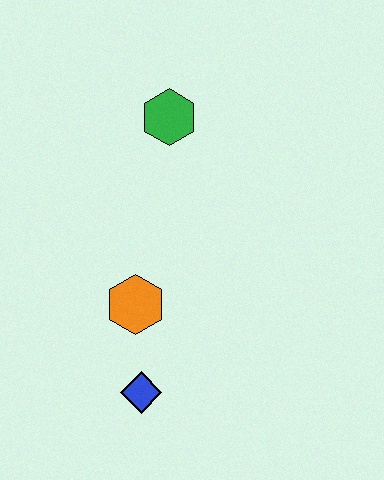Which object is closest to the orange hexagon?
The blue diamond is closest to the orange hexagon.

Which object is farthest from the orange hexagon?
The green hexagon is farthest from the orange hexagon.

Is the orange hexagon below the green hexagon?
Yes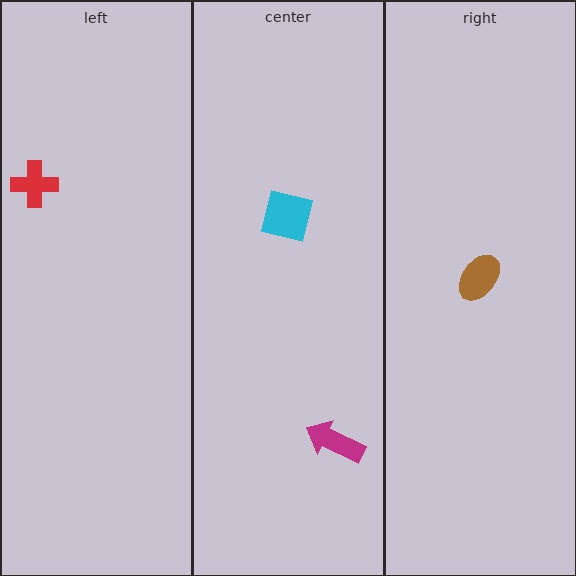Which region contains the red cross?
The left region.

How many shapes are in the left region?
1.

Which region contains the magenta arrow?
The center region.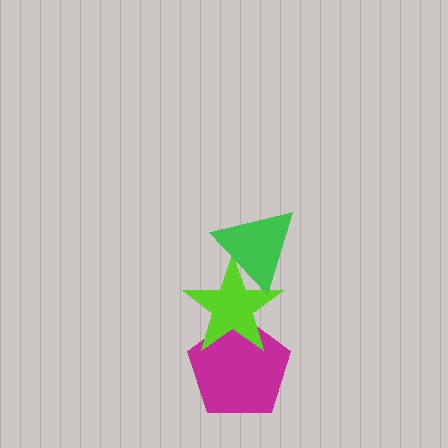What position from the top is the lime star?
The lime star is 2nd from the top.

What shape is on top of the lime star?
The green triangle is on top of the lime star.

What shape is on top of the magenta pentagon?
The lime star is on top of the magenta pentagon.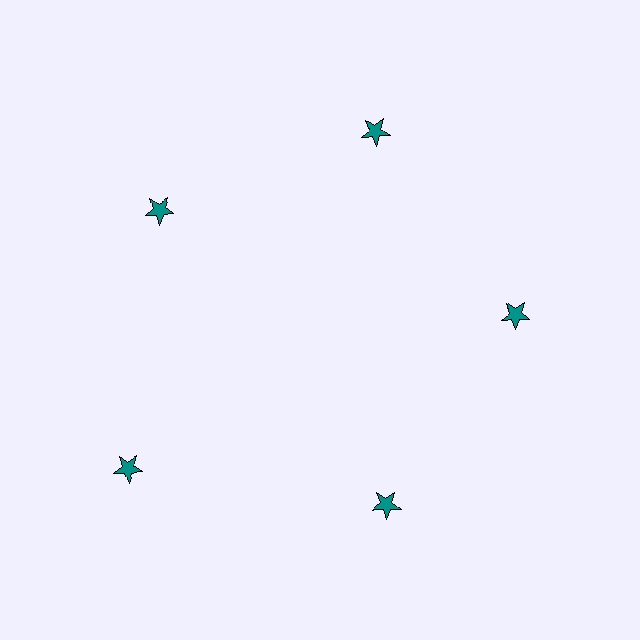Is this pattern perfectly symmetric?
No. The 5 teal stars are arranged in a ring, but one element near the 8 o'clock position is pushed outward from the center, breaking the 5-fold rotational symmetry.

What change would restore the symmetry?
The symmetry would be restored by moving it inward, back onto the ring so that all 5 stars sit at equal angles and equal distance from the center.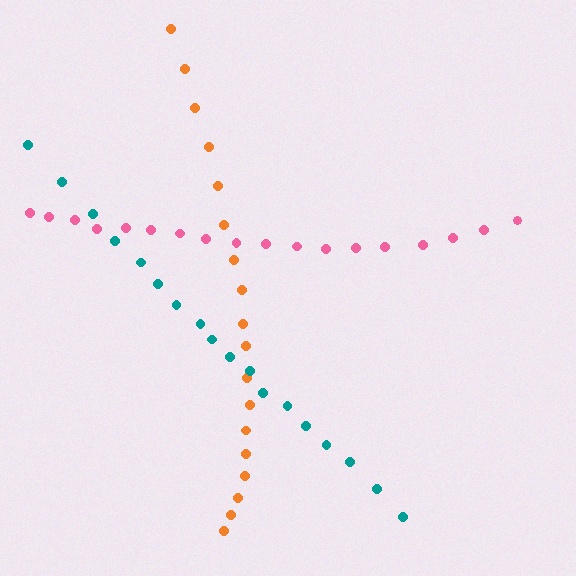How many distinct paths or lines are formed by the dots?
There are 3 distinct paths.